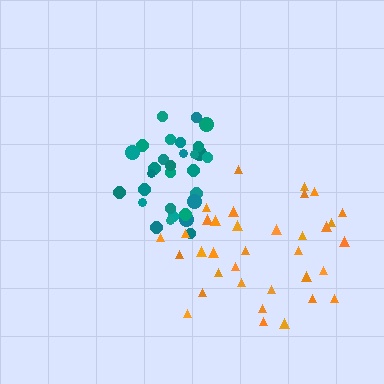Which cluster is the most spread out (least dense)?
Orange.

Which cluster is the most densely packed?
Teal.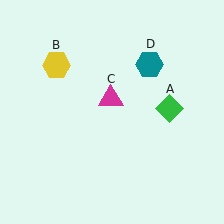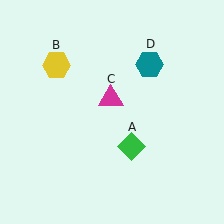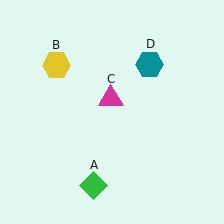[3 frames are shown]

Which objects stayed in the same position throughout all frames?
Yellow hexagon (object B) and magenta triangle (object C) and teal hexagon (object D) remained stationary.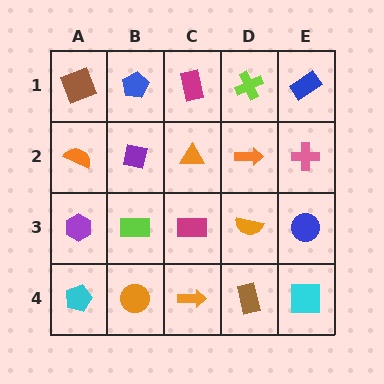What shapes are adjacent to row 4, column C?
A magenta rectangle (row 3, column C), an orange circle (row 4, column B), a brown rectangle (row 4, column D).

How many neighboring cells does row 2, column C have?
4.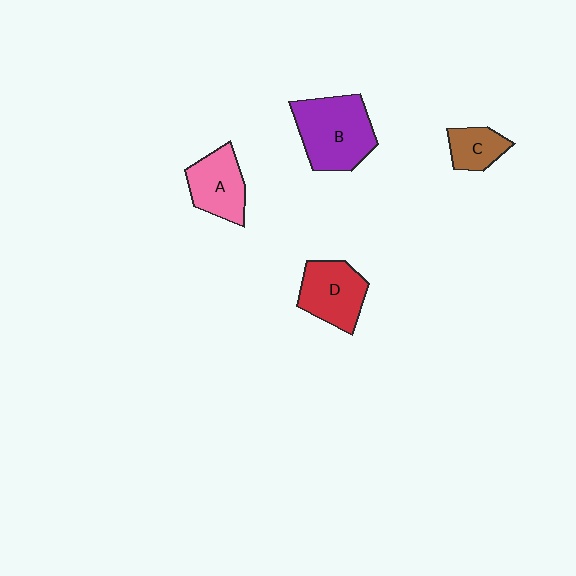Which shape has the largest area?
Shape B (purple).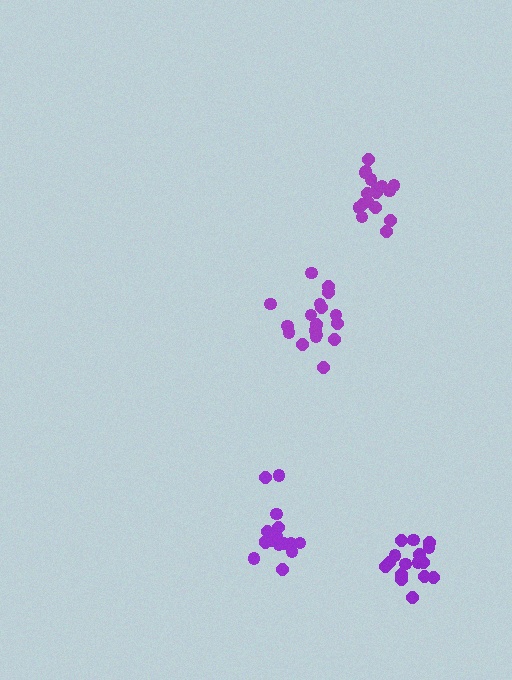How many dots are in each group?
Group 1: 16 dots, Group 2: 16 dots, Group 3: 17 dots, Group 4: 18 dots (67 total).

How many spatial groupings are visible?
There are 4 spatial groupings.